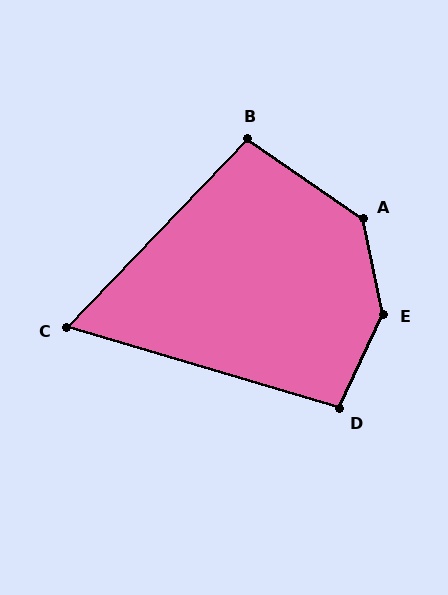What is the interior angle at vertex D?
Approximately 99 degrees (obtuse).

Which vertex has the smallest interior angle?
C, at approximately 63 degrees.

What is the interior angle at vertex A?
Approximately 136 degrees (obtuse).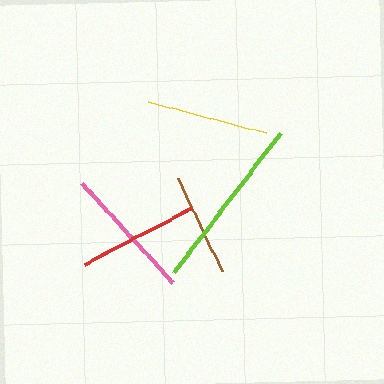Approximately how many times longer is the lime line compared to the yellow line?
The lime line is approximately 1.4 times the length of the yellow line.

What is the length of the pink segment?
The pink segment is approximately 135 pixels long.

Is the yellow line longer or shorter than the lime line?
The lime line is longer than the yellow line.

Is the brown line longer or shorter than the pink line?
The pink line is longer than the brown line.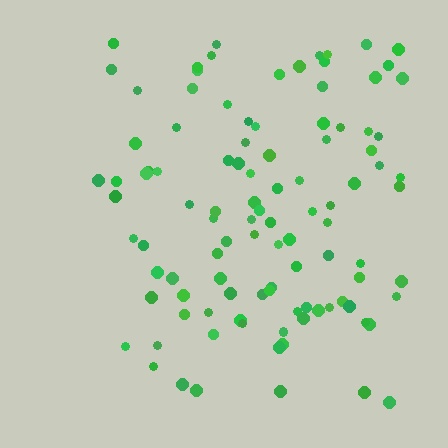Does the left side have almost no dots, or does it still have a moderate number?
Still a moderate number, just noticeably fewer than the right.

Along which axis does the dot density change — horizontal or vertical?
Horizontal.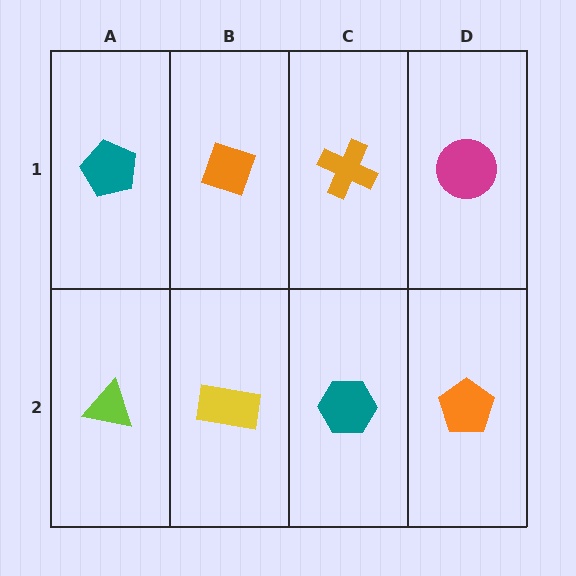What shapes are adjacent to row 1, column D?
An orange pentagon (row 2, column D), an orange cross (row 1, column C).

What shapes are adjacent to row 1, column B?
A yellow rectangle (row 2, column B), a teal pentagon (row 1, column A), an orange cross (row 1, column C).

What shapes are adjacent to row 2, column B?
An orange diamond (row 1, column B), a lime triangle (row 2, column A), a teal hexagon (row 2, column C).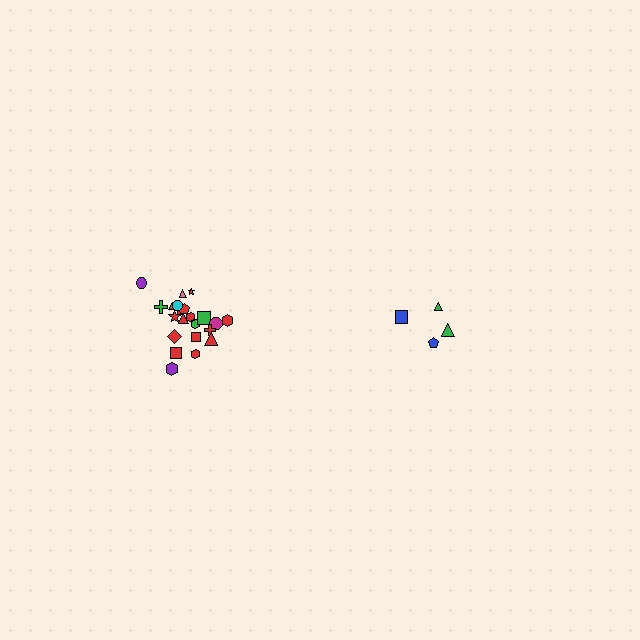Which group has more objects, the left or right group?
The left group.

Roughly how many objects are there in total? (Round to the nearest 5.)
Roughly 25 objects in total.